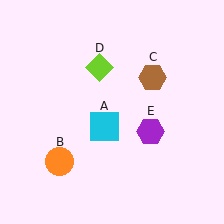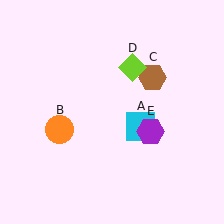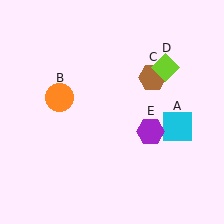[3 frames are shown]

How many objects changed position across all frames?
3 objects changed position: cyan square (object A), orange circle (object B), lime diamond (object D).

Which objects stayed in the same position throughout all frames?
Brown hexagon (object C) and purple hexagon (object E) remained stationary.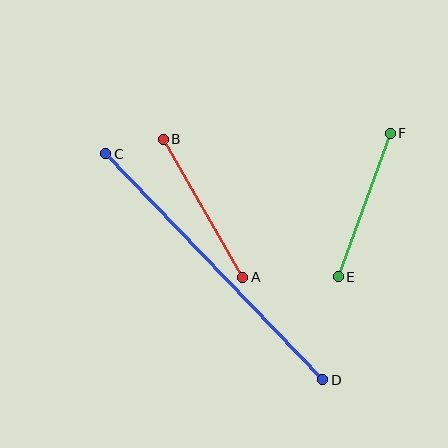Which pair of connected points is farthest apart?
Points C and D are farthest apart.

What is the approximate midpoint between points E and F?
The midpoint is at approximately (364, 205) pixels.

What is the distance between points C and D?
The distance is approximately 313 pixels.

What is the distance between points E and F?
The distance is approximately 153 pixels.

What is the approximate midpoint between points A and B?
The midpoint is at approximately (203, 208) pixels.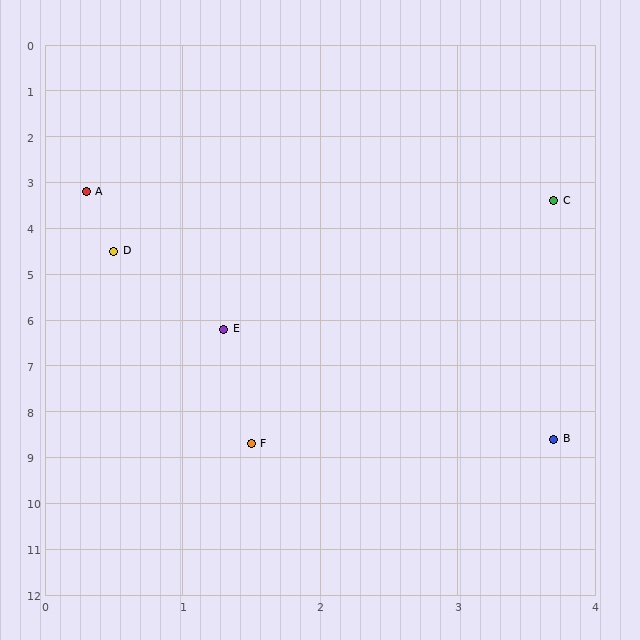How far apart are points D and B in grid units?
Points D and B are about 5.2 grid units apart.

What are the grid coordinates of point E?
Point E is at approximately (1.3, 6.2).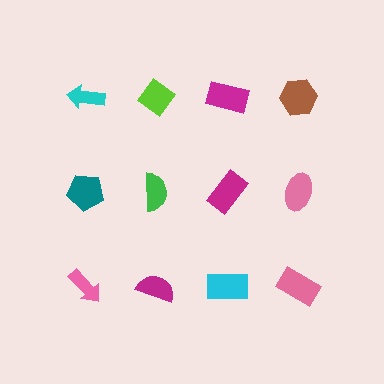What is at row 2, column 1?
A teal pentagon.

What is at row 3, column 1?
A pink arrow.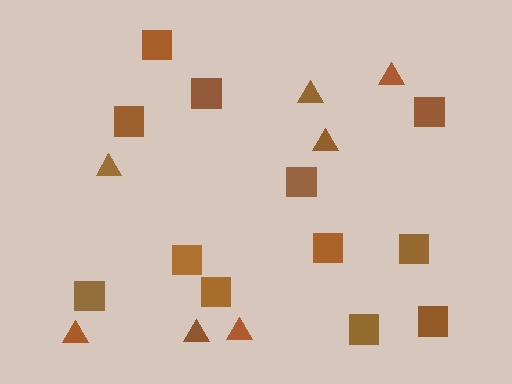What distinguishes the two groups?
There are 2 groups: one group of triangles (7) and one group of squares (12).